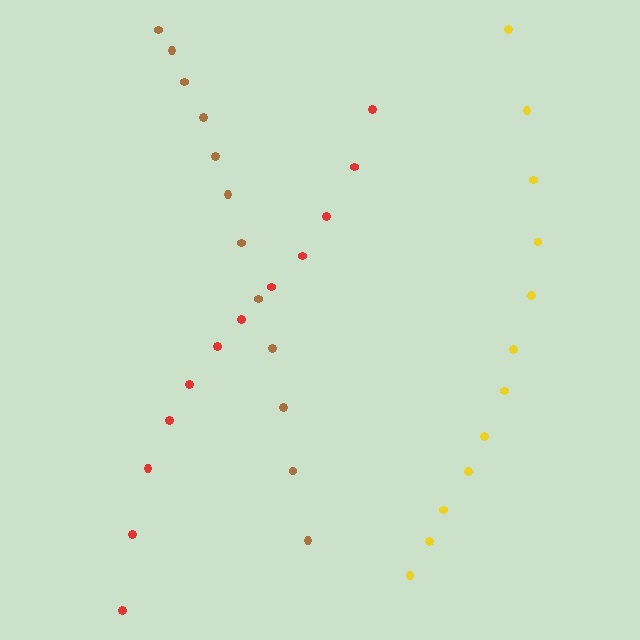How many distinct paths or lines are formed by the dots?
There are 3 distinct paths.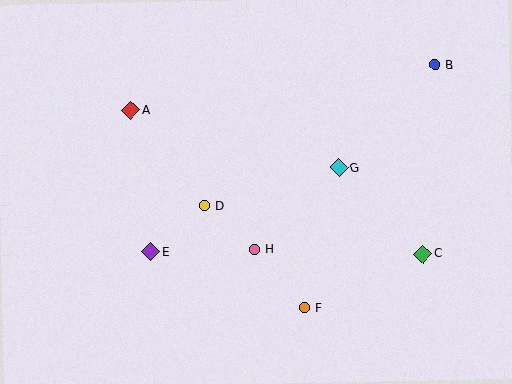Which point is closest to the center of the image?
Point D at (205, 206) is closest to the center.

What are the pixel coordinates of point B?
Point B is at (435, 65).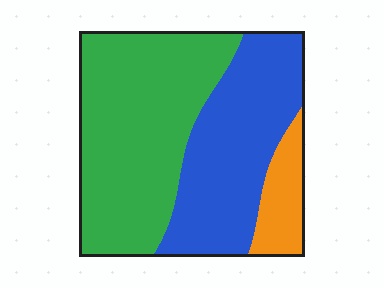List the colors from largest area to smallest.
From largest to smallest: green, blue, orange.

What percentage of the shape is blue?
Blue takes up between a quarter and a half of the shape.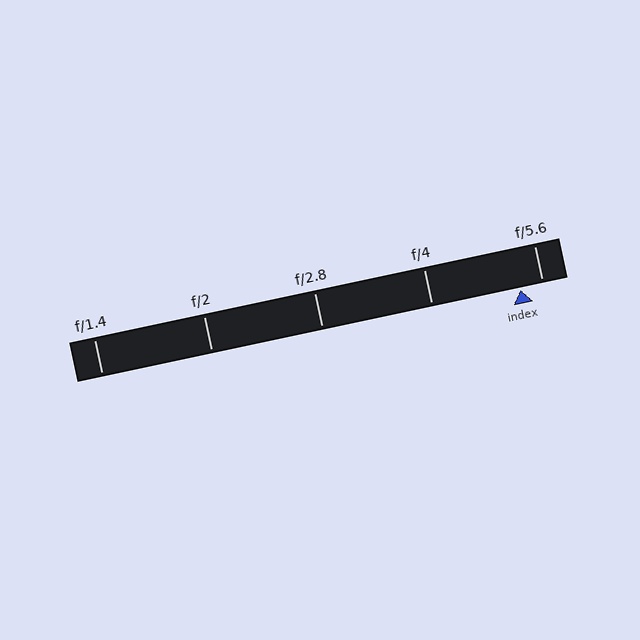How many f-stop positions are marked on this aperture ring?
There are 5 f-stop positions marked.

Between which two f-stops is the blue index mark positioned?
The index mark is between f/4 and f/5.6.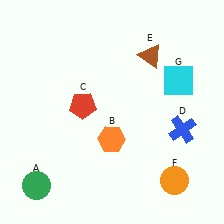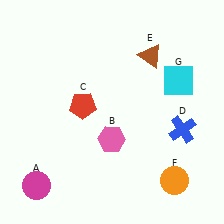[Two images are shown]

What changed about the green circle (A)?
In Image 1, A is green. In Image 2, it changed to magenta.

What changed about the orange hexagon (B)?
In Image 1, B is orange. In Image 2, it changed to pink.